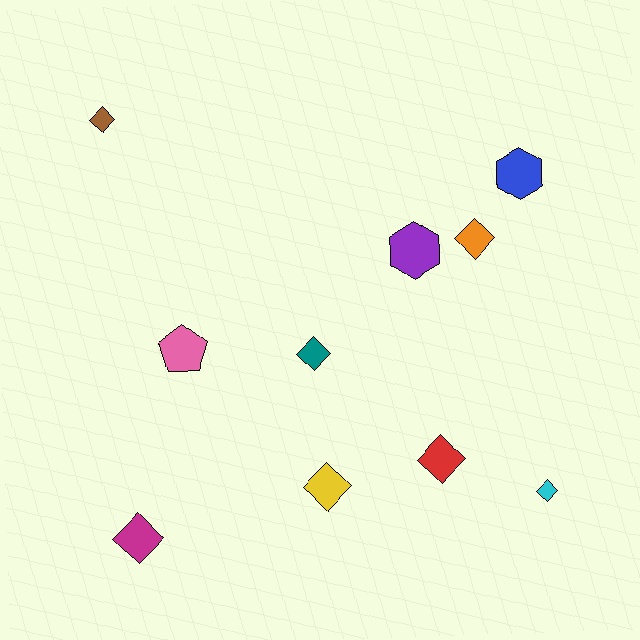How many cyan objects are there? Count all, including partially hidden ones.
There is 1 cyan object.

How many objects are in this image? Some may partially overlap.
There are 10 objects.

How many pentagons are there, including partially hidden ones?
There is 1 pentagon.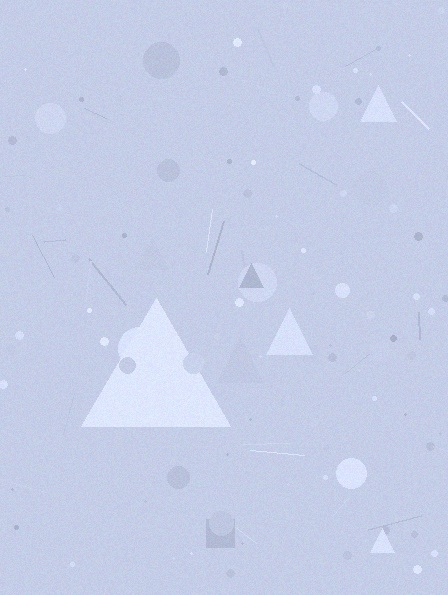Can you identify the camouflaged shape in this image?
The camouflaged shape is a triangle.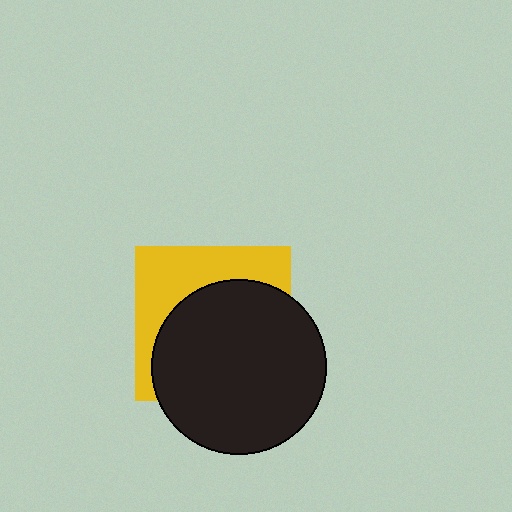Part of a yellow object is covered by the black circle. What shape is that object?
It is a square.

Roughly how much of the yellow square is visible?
A small part of it is visible (roughly 38%).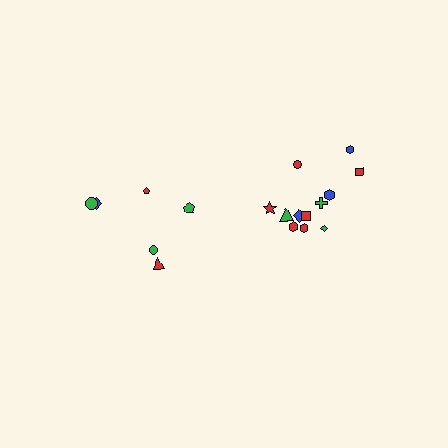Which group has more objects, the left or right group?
The right group.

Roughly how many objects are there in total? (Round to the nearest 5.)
Roughly 20 objects in total.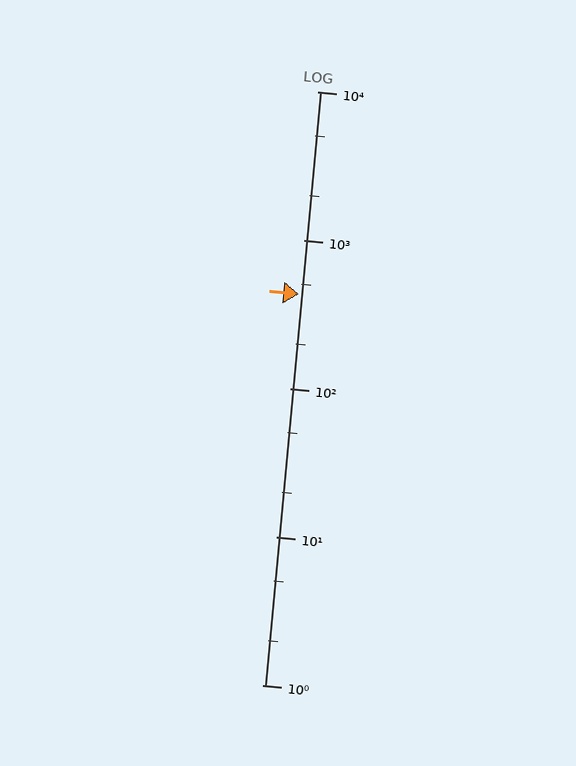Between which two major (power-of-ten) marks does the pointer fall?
The pointer is between 100 and 1000.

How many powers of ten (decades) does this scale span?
The scale spans 4 decades, from 1 to 10000.